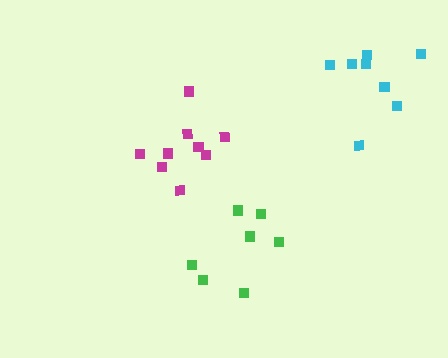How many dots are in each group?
Group 1: 9 dots, Group 2: 8 dots, Group 3: 7 dots (24 total).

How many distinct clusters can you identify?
There are 3 distinct clusters.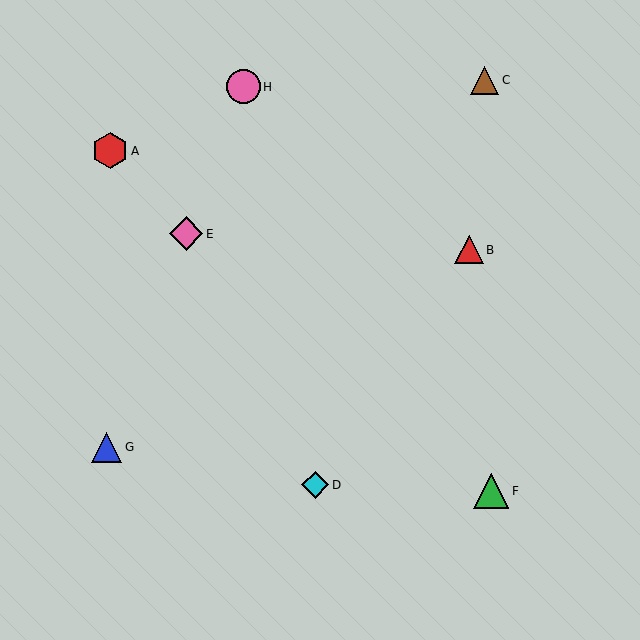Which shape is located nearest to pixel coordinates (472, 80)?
The brown triangle (labeled C) at (485, 80) is nearest to that location.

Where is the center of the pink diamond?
The center of the pink diamond is at (186, 234).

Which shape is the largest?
The red hexagon (labeled A) is the largest.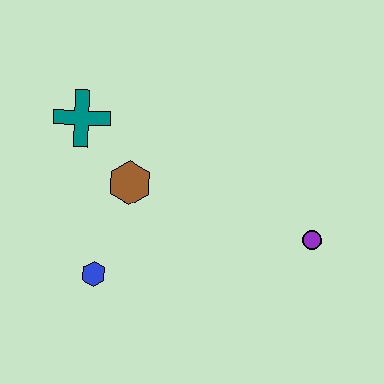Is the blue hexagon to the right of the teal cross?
Yes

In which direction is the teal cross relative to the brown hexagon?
The teal cross is above the brown hexagon.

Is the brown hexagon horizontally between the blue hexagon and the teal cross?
No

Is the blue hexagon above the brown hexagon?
No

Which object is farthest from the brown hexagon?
The purple circle is farthest from the brown hexagon.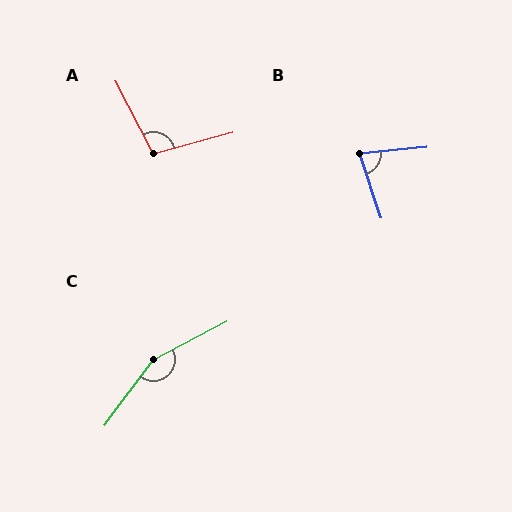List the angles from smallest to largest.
B (78°), A (102°), C (155°).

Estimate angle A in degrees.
Approximately 102 degrees.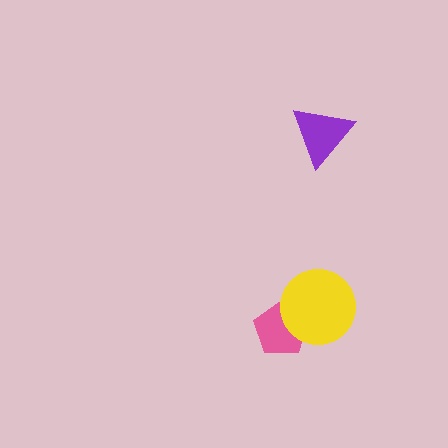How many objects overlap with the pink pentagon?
1 object overlaps with the pink pentagon.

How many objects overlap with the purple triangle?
0 objects overlap with the purple triangle.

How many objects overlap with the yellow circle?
1 object overlaps with the yellow circle.